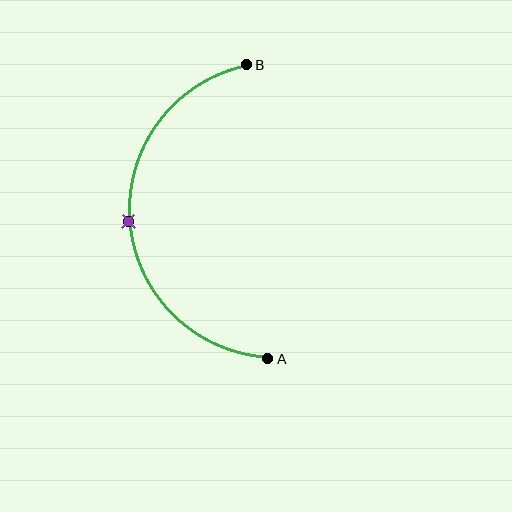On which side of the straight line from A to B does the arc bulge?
The arc bulges to the left of the straight line connecting A and B.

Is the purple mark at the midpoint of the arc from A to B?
Yes. The purple mark lies on the arc at equal arc-length from both A and B — it is the arc midpoint.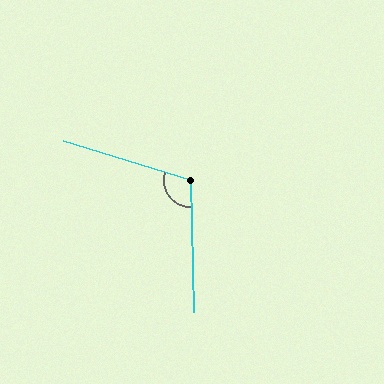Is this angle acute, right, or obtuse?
It is obtuse.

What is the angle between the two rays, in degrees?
Approximately 108 degrees.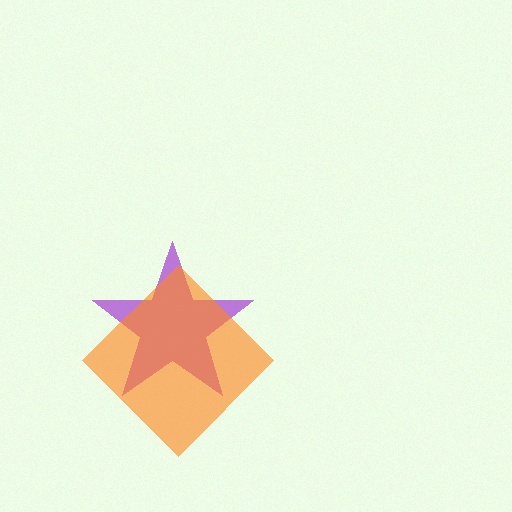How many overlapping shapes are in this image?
There are 2 overlapping shapes in the image.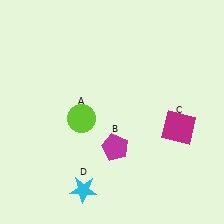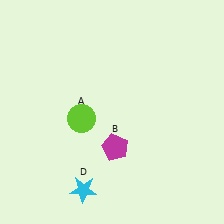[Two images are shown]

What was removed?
The magenta square (C) was removed in Image 2.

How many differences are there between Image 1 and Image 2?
There is 1 difference between the two images.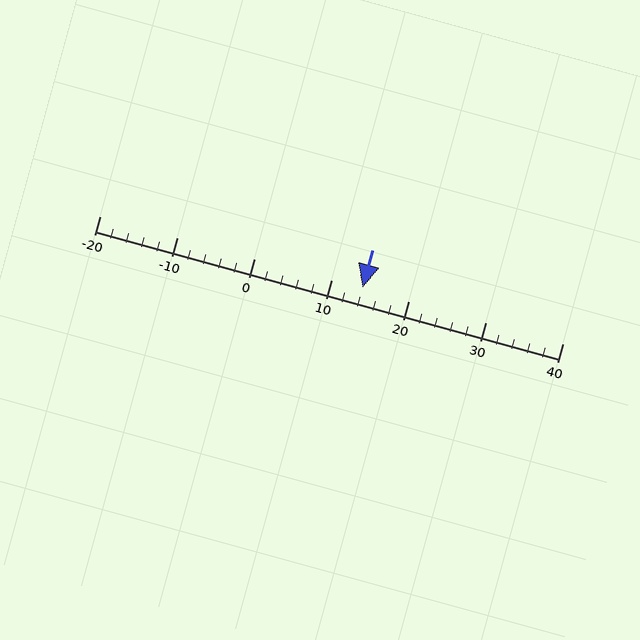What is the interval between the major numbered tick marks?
The major tick marks are spaced 10 units apart.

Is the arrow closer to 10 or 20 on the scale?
The arrow is closer to 10.